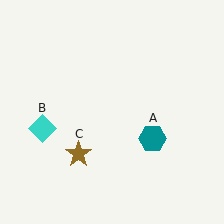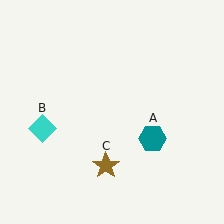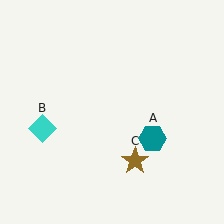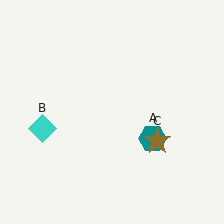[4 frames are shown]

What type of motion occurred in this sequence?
The brown star (object C) rotated counterclockwise around the center of the scene.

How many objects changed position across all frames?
1 object changed position: brown star (object C).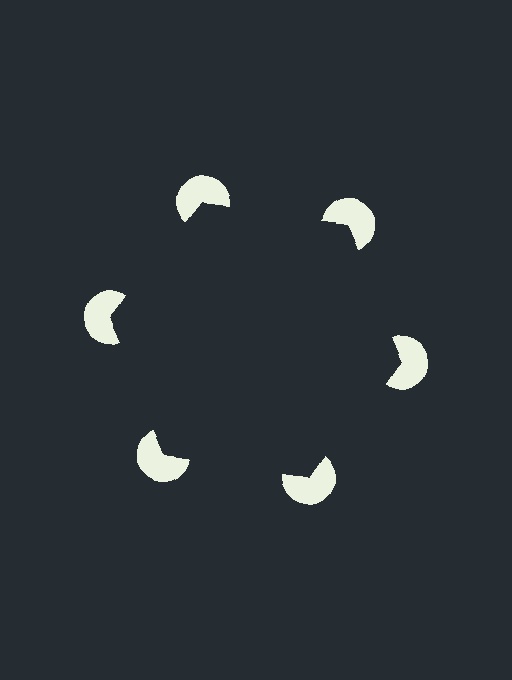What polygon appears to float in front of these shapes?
An illusory hexagon — its edges are inferred from the aligned wedge cuts in the pac-man discs, not physically drawn.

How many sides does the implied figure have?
6 sides.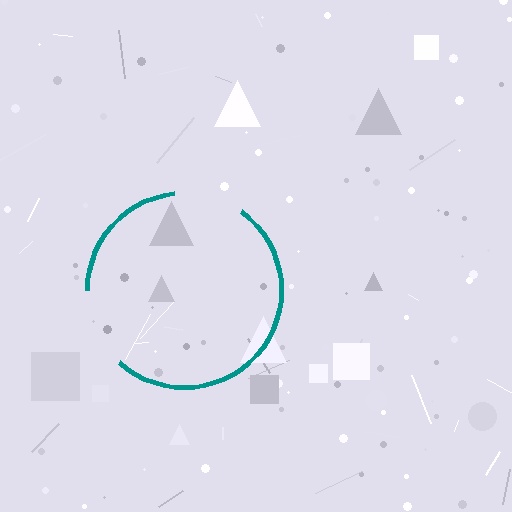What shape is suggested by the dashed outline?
The dashed outline suggests a circle.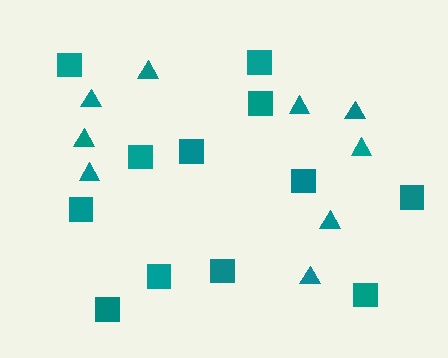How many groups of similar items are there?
There are 2 groups: one group of squares (12) and one group of triangles (9).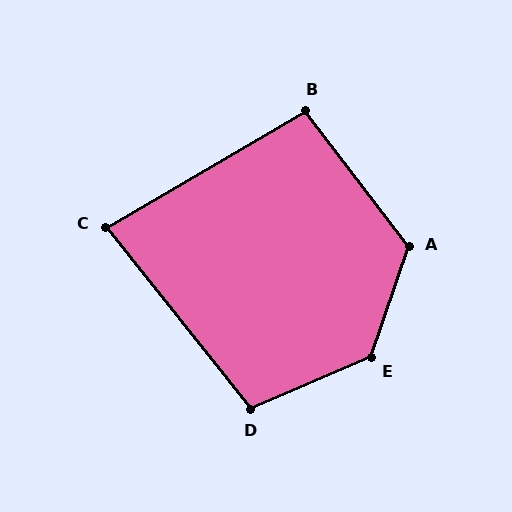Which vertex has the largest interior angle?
E, at approximately 132 degrees.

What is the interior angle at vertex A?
Approximately 124 degrees (obtuse).